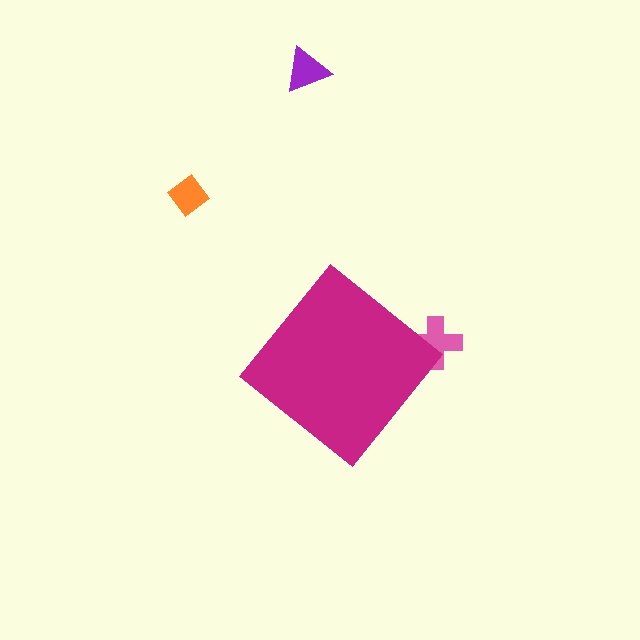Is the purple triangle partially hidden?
No, the purple triangle is fully visible.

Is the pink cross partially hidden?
Yes, the pink cross is partially hidden behind the magenta diamond.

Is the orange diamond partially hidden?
No, the orange diamond is fully visible.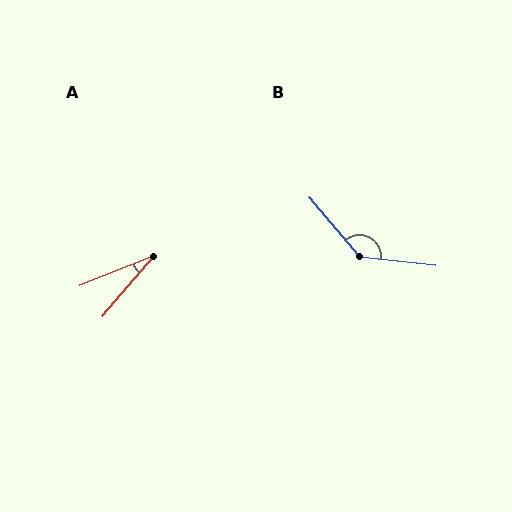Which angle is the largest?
B, at approximately 137 degrees.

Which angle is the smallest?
A, at approximately 27 degrees.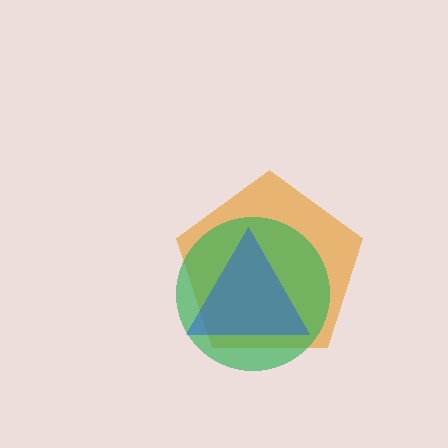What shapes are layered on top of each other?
The layered shapes are: an orange pentagon, a green circle, a blue triangle.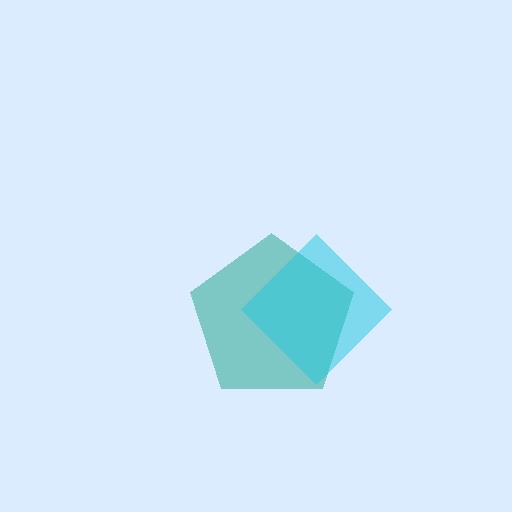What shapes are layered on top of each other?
The layered shapes are: a teal pentagon, a cyan diamond.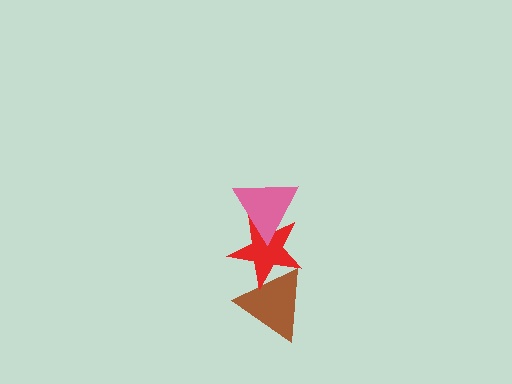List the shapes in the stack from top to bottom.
From top to bottom: the pink triangle, the red star, the brown triangle.